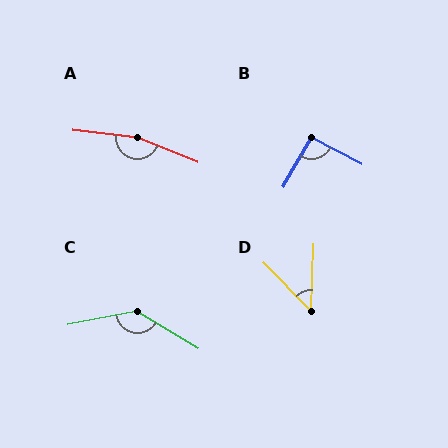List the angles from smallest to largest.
D (47°), B (92°), C (138°), A (164°).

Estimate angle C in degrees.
Approximately 138 degrees.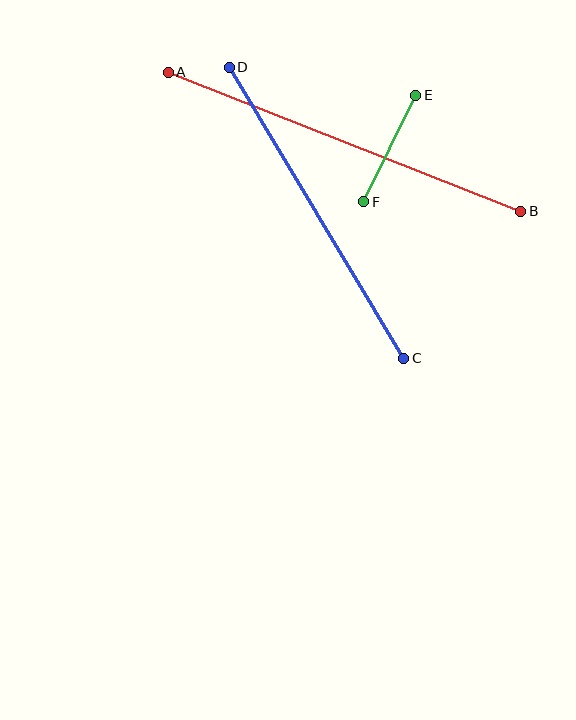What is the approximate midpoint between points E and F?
The midpoint is at approximately (390, 148) pixels.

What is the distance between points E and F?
The distance is approximately 119 pixels.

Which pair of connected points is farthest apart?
Points A and B are farthest apart.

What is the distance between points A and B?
The distance is approximately 379 pixels.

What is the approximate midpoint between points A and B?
The midpoint is at approximately (344, 142) pixels.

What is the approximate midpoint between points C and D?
The midpoint is at approximately (316, 213) pixels.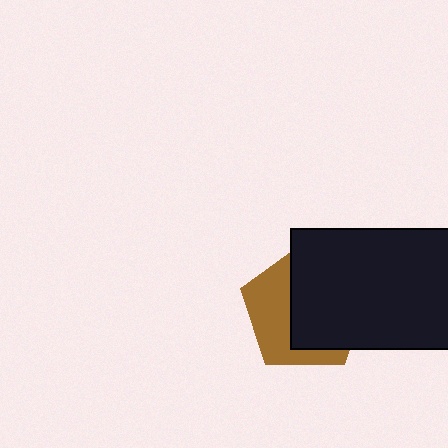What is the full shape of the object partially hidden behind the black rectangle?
The partially hidden object is a brown pentagon.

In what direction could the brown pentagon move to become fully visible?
The brown pentagon could move left. That would shift it out from behind the black rectangle entirely.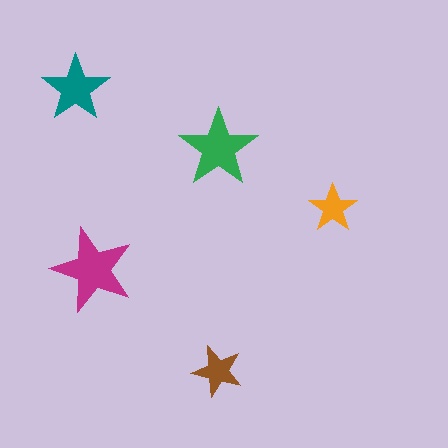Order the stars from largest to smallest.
the magenta one, the green one, the teal one, the brown one, the orange one.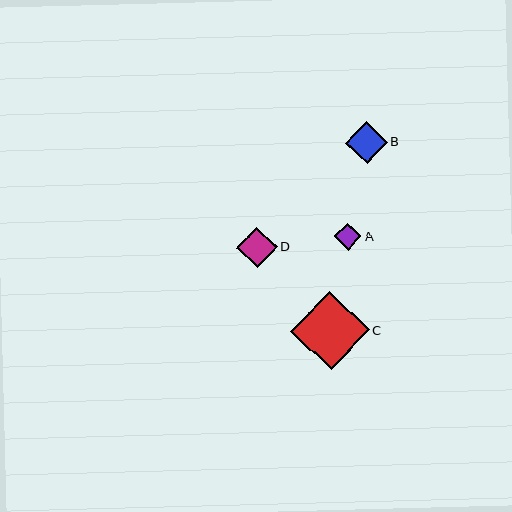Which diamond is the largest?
Diamond C is the largest with a size of approximately 78 pixels.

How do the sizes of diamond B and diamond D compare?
Diamond B and diamond D are approximately the same size.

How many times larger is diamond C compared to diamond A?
Diamond C is approximately 2.9 times the size of diamond A.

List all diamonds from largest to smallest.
From largest to smallest: C, B, D, A.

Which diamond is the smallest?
Diamond A is the smallest with a size of approximately 27 pixels.